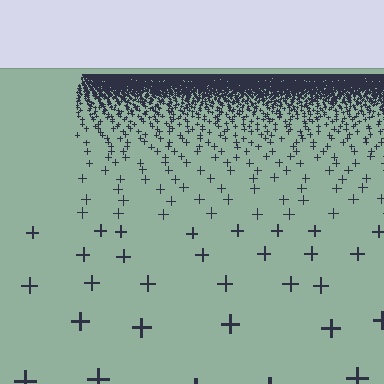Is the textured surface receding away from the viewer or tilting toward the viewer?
The surface is receding away from the viewer. Texture elements get smaller and denser toward the top.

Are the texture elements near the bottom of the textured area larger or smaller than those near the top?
Larger. Near the bottom, elements are closer to the viewer and appear at a bigger on-screen size.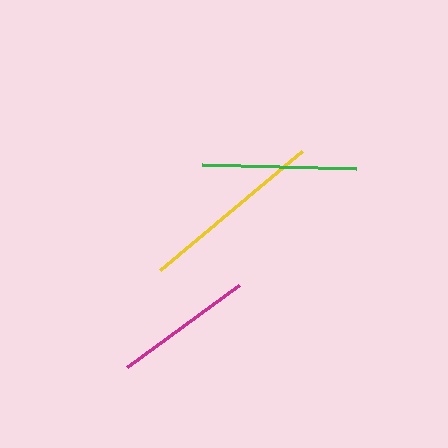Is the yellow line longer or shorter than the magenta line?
The yellow line is longer than the magenta line.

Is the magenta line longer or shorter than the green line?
The green line is longer than the magenta line.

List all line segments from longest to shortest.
From longest to shortest: yellow, green, magenta.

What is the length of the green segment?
The green segment is approximately 154 pixels long.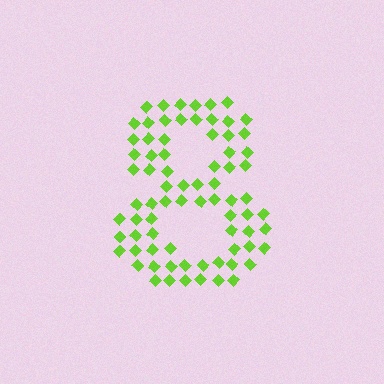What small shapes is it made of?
It is made of small diamonds.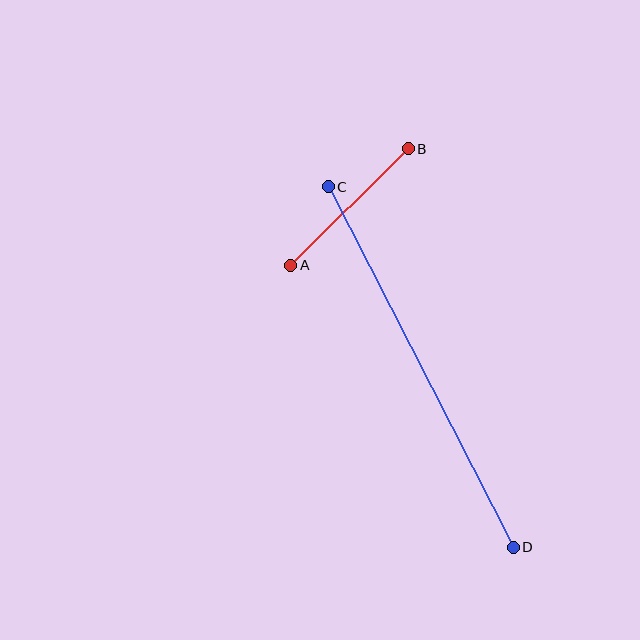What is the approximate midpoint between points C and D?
The midpoint is at approximately (421, 367) pixels.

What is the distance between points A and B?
The distance is approximately 166 pixels.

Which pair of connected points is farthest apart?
Points C and D are farthest apart.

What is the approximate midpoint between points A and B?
The midpoint is at approximately (349, 207) pixels.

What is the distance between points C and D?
The distance is approximately 405 pixels.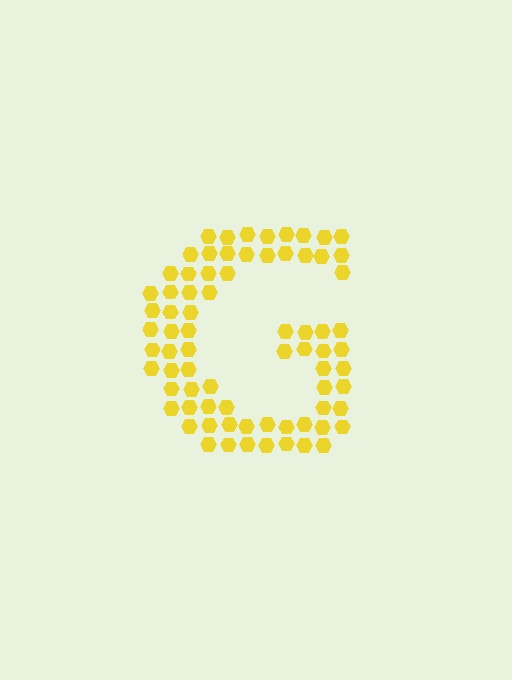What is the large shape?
The large shape is the letter G.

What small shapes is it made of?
It is made of small hexagons.